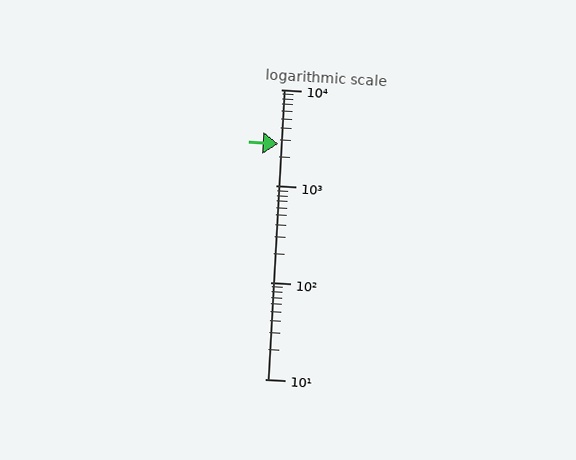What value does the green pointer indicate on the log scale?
The pointer indicates approximately 2700.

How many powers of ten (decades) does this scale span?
The scale spans 3 decades, from 10 to 10000.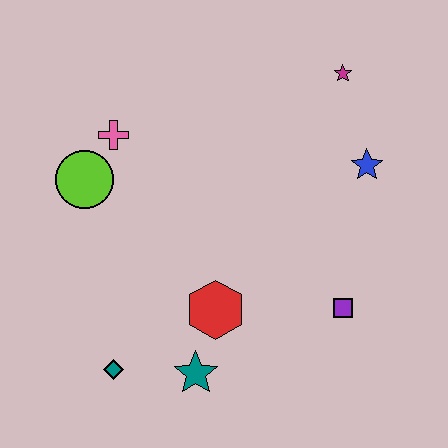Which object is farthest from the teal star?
The magenta star is farthest from the teal star.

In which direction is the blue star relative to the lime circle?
The blue star is to the right of the lime circle.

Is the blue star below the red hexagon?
No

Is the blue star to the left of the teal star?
No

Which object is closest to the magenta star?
The blue star is closest to the magenta star.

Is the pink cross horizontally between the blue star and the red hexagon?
No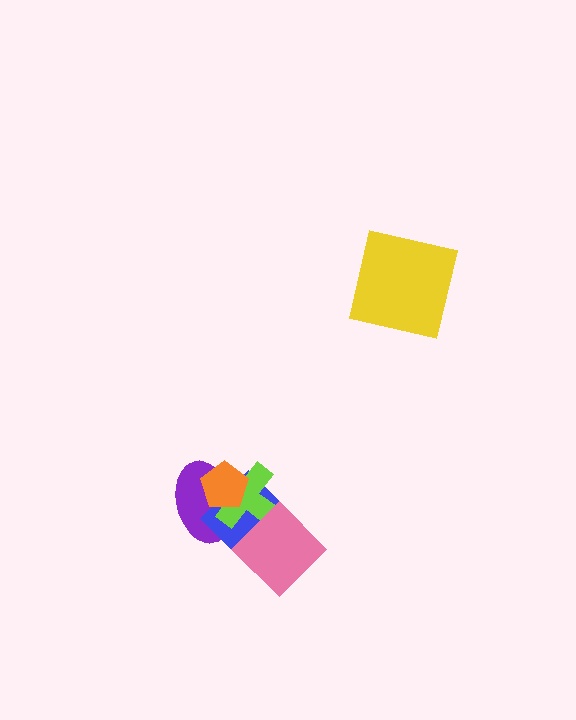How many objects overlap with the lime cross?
4 objects overlap with the lime cross.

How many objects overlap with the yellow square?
0 objects overlap with the yellow square.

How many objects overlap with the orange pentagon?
3 objects overlap with the orange pentagon.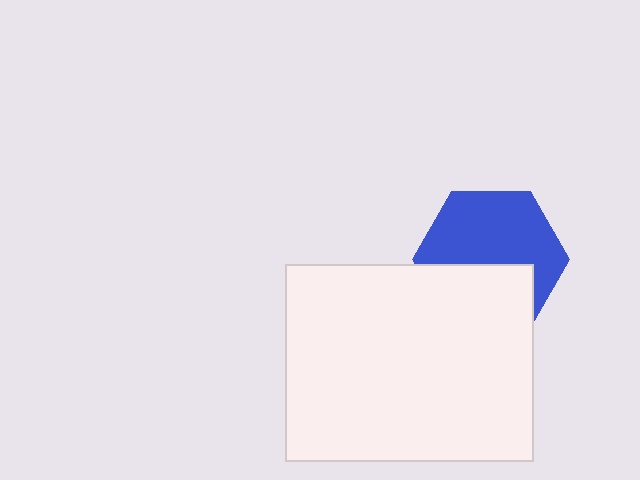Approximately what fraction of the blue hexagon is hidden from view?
Roughly 40% of the blue hexagon is hidden behind the white rectangle.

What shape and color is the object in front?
The object in front is a white rectangle.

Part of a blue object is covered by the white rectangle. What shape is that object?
It is a hexagon.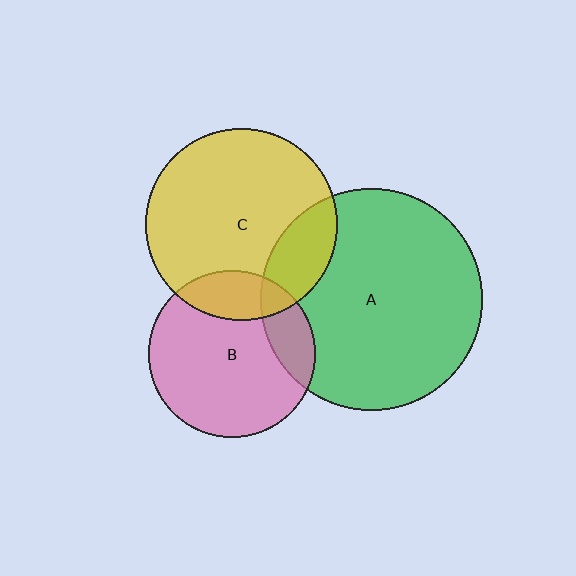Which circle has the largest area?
Circle A (green).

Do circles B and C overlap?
Yes.